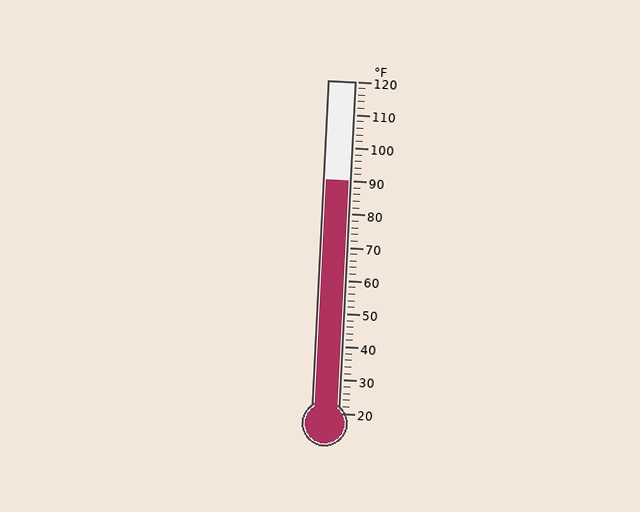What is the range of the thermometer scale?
The thermometer scale ranges from 20°F to 120°F.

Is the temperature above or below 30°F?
The temperature is above 30°F.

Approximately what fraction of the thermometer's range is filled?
The thermometer is filled to approximately 70% of its range.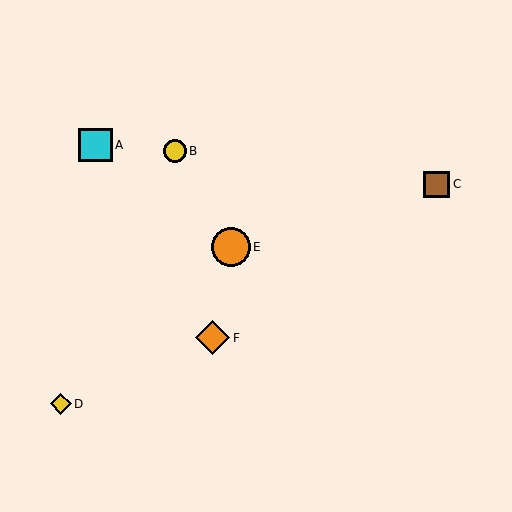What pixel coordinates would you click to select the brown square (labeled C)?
Click at (437, 184) to select the brown square C.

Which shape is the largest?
The orange circle (labeled E) is the largest.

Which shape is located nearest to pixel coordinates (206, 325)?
The orange diamond (labeled F) at (213, 338) is nearest to that location.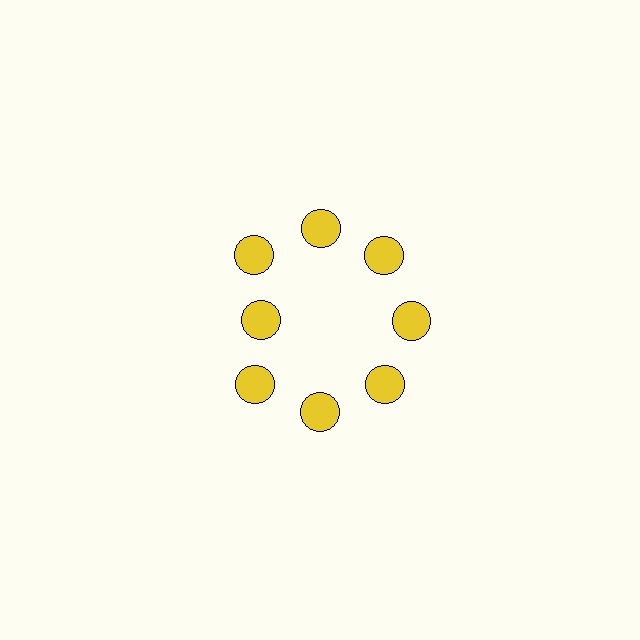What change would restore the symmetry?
The symmetry would be restored by moving it outward, back onto the ring so that all 8 circles sit at equal angles and equal distance from the center.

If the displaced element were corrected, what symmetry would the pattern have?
It would have 8-fold rotational symmetry — the pattern would map onto itself every 45 degrees.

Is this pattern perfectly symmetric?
No. The 8 yellow circles are arranged in a ring, but one element near the 9 o'clock position is pulled inward toward the center, breaking the 8-fold rotational symmetry.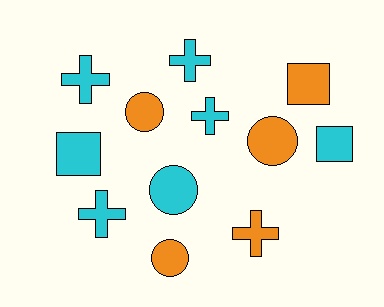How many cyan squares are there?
There are 2 cyan squares.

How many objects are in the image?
There are 12 objects.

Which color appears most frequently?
Cyan, with 7 objects.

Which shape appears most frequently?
Cross, with 5 objects.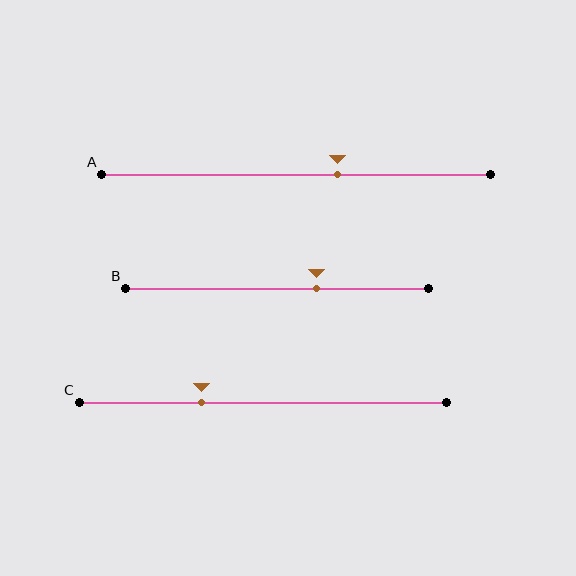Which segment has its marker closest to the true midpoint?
Segment A has its marker closest to the true midpoint.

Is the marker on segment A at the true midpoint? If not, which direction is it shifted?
No, the marker on segment A is shifted to the right by about 11% of the segment length.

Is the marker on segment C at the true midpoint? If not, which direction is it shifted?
No, the marker on segment C is shifted to the left by about 17% of the segment length.